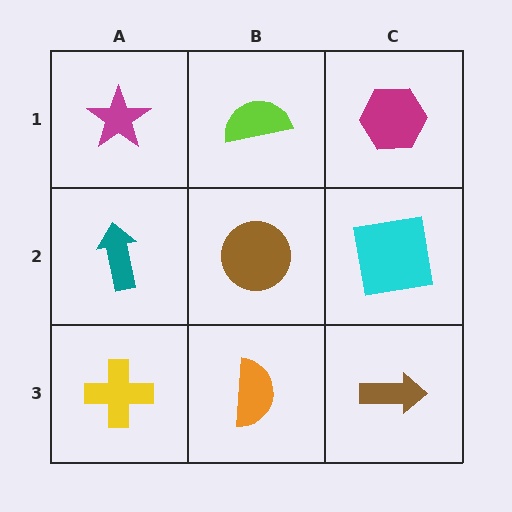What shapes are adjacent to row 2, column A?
A magenta star (row 1, column A), a yellow cross (row 3, column A), a brown circle (row 2, column B).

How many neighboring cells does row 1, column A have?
2.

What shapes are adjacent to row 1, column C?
A cyan square (row 2, column C), a lime semicircle (row 1, column B).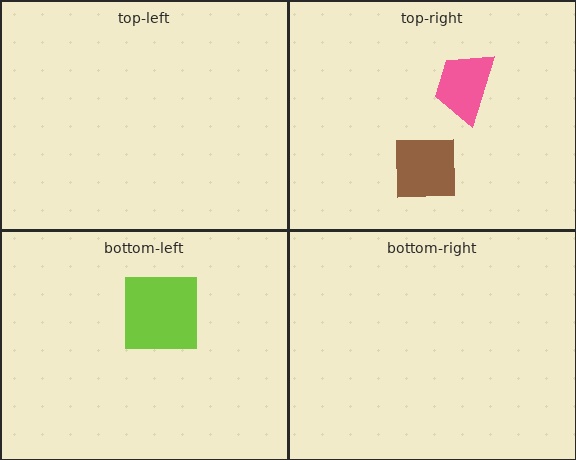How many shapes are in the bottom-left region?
1.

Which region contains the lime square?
The bottom-left region.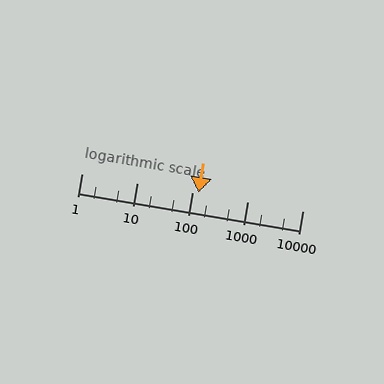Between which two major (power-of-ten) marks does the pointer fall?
The pointer is between 100 and 1000.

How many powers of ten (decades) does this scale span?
The scale spans 4 decades, from 1 to 10000.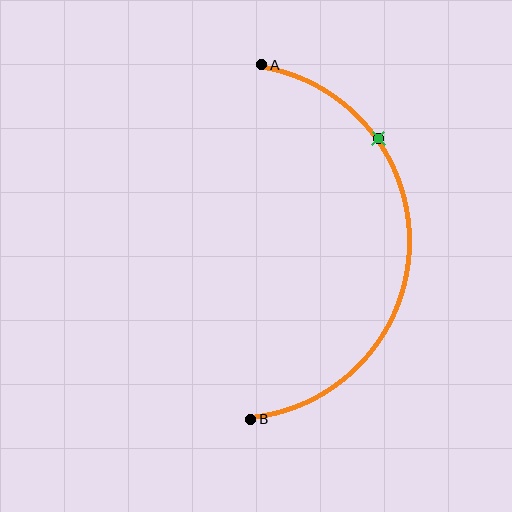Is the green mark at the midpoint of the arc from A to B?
No. The green mark lies on the arc but is closer to endpoint A. The arc midpoint would be at the point on the curve equidistant along the arc from both A and B.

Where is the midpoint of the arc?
The arc midpoint is the point on the curve farthest from the straight line joining A and B. It sits to the right of that line.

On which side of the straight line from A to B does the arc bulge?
The arc bulges to the right of the straight line connecting A and B.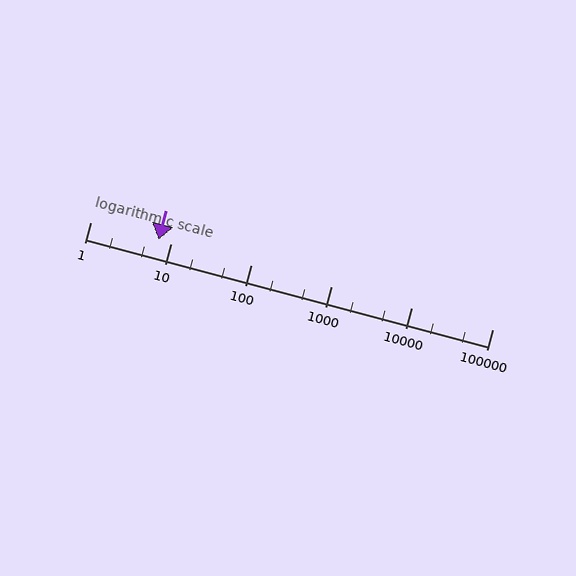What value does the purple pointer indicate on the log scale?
The pointer indicates approximately 7.1.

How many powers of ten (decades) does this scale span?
The scale spans 5 decades, from 1 to 100000.